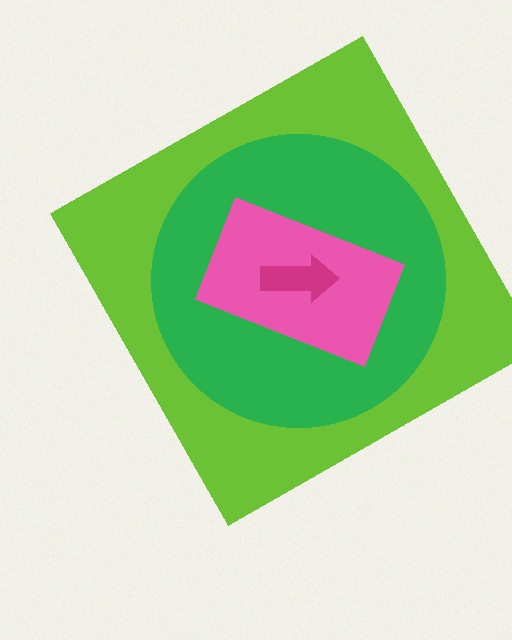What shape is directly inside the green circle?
The pink rectangle.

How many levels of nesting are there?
4.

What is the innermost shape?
The magenta arrow.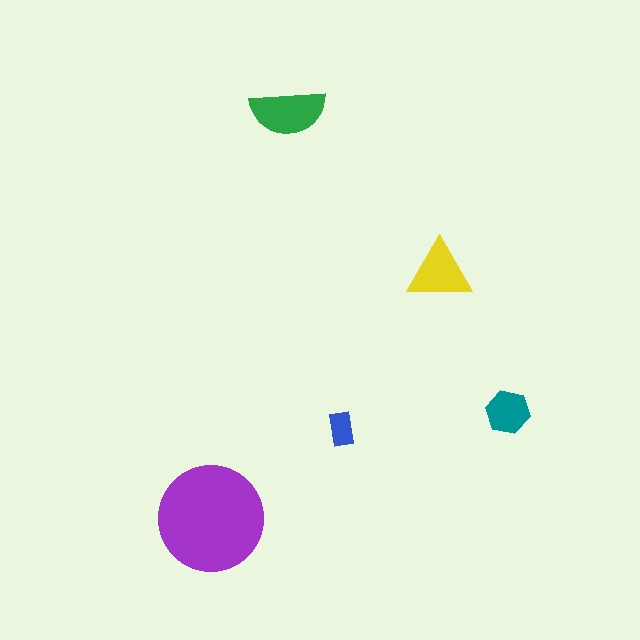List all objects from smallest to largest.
The blue rectangle, the teal hexagon, the yellow triangle, the green semicircle, the purple circle.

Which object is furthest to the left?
The purple circle is leftmost.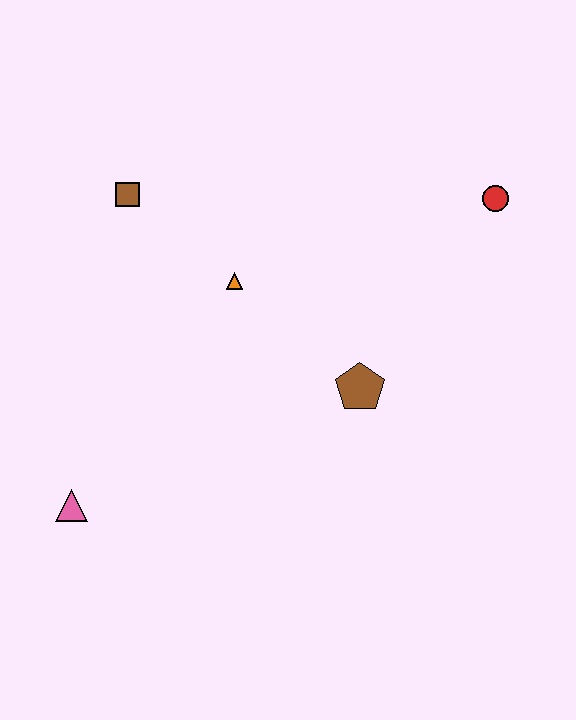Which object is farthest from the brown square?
The red circle is farthest from the brown square.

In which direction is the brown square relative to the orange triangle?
The brown square is to the left of the orange triangle.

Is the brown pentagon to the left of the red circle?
Yes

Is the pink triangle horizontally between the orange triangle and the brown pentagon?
No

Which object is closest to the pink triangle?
The orange triangle is closest to the pink triangle.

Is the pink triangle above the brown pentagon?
No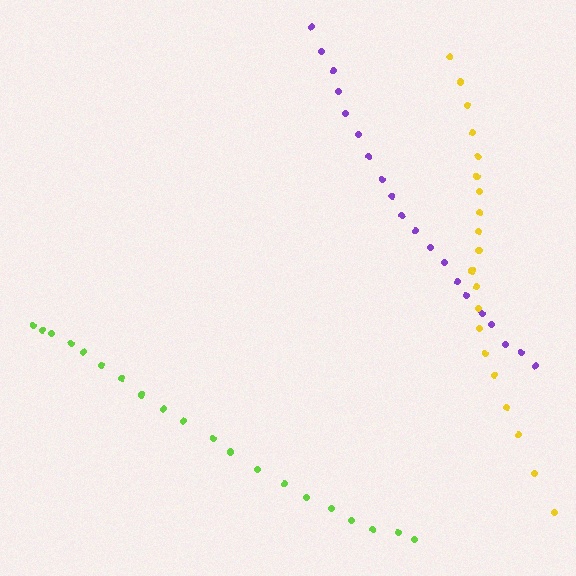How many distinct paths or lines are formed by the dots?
There are 3 distinct paths.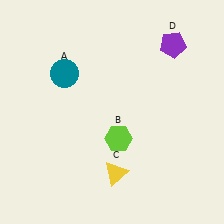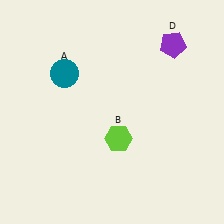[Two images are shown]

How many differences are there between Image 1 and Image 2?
There is 1 difference between the two images.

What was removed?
The yellow triangle (C) was removed in Image 2.